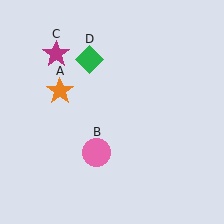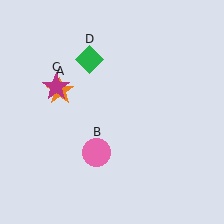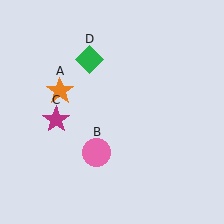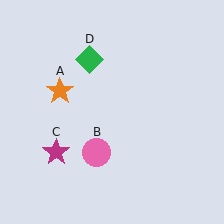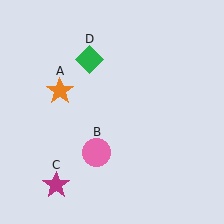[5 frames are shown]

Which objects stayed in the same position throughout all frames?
Orange star (object A) and pink circle (object B) and green diamond (object D) remained stationary.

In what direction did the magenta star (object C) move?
The magenta star (object C) moved down.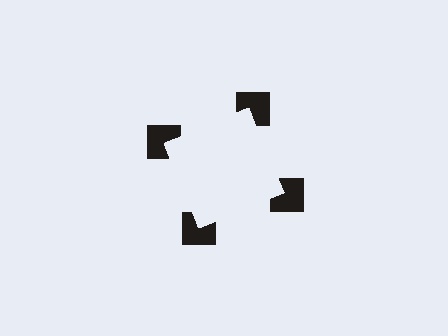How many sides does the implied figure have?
4 sides.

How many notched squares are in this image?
There are 4 — one at each vertex of the illusory square.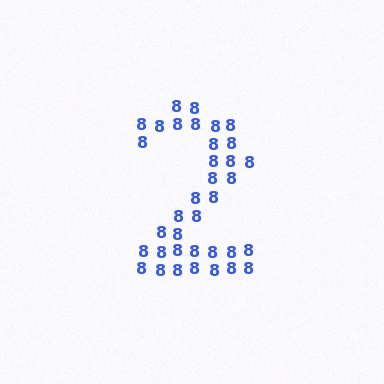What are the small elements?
The small elements are digit 8's.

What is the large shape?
The large shape is the digit 2.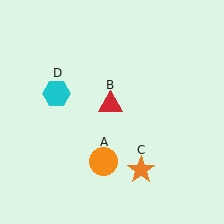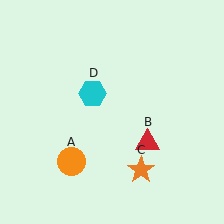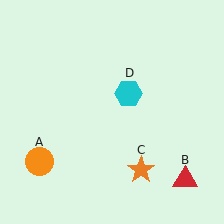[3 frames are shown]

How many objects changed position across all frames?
3 objects changed position: orange circle (object A), red triangle (object B), cyan hexagon (object D).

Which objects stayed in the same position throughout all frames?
Orange star (object C) remained stationary.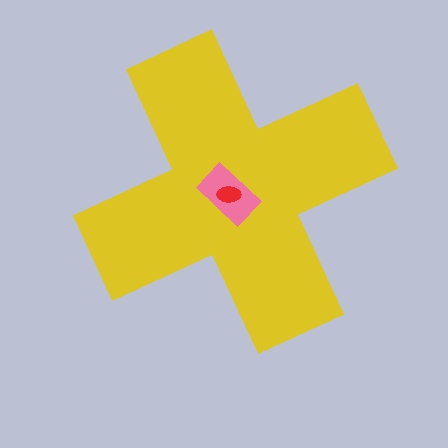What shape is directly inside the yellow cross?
The pink rectangle.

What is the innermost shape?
The red ellipse.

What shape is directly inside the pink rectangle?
The red ellipse.